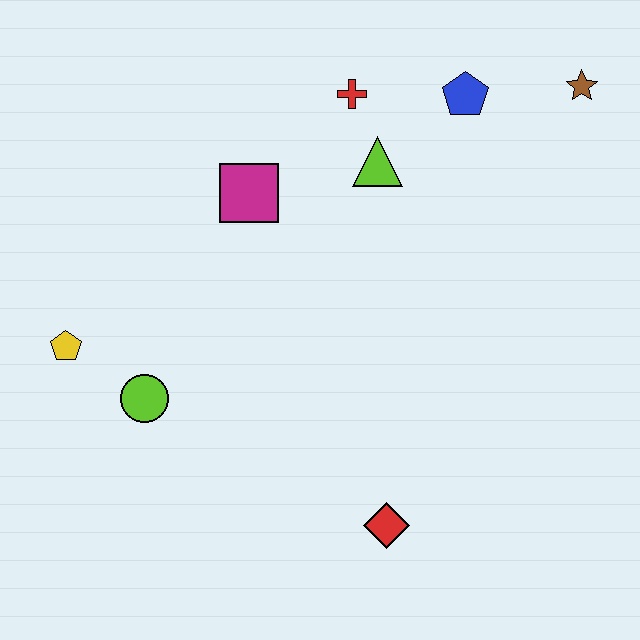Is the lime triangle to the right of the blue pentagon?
No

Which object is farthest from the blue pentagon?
The yellow pentagon is farthest from the blue pentagon.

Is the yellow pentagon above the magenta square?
No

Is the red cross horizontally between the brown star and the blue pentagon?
No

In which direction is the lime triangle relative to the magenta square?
The lime triangle is to the right of the magenta square.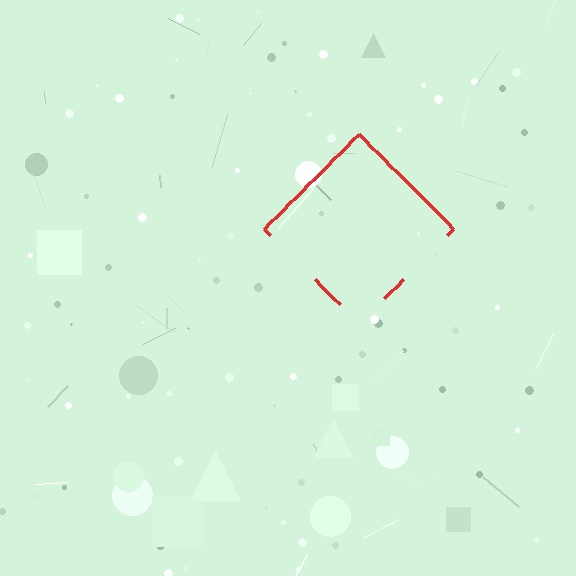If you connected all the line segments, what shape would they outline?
They would outline a diamond.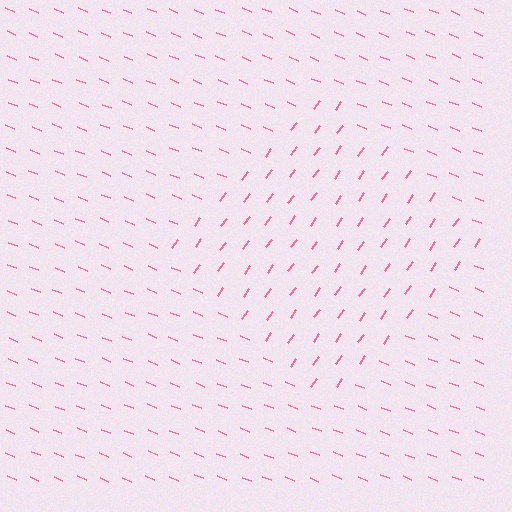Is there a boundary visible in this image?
Yes, there is a texture boundary formed by a change in line orientation.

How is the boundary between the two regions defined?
The boundary is defined purely by a change in line orientation (approximately 77 degrees difference). All lines are the same color and thickness.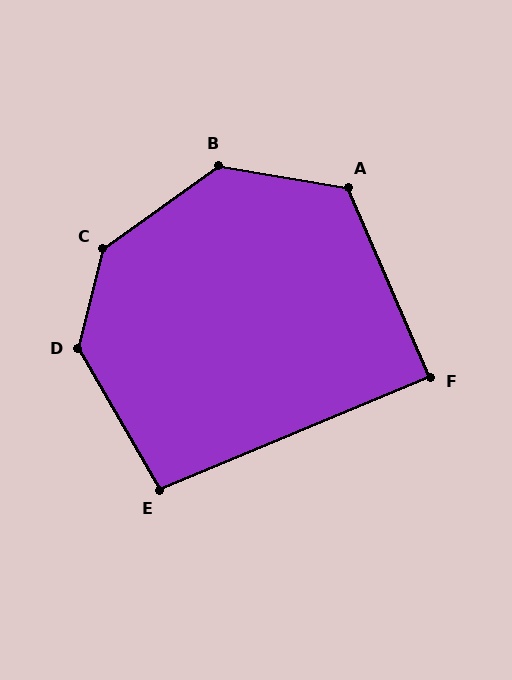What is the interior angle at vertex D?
Approximately 136 degrees (obtuse).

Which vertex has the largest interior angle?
C, at approximately 140 degrees.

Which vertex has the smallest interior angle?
F, at approximately 89 degrees.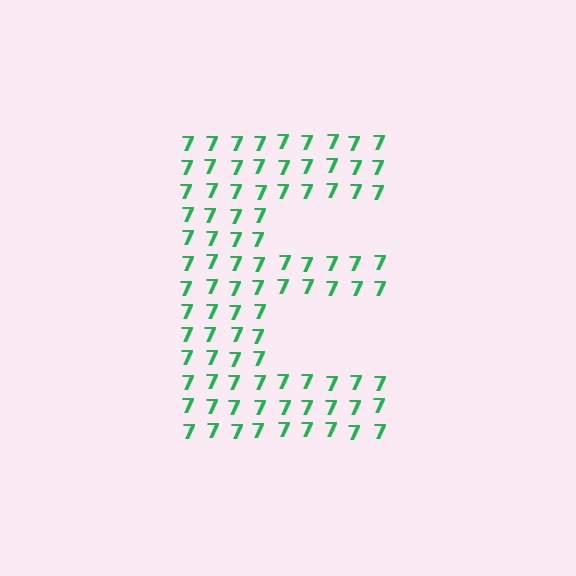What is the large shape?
The large shape is the letter E.